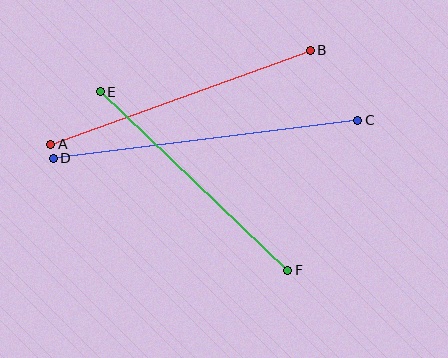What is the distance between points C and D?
The distance is approximately 307 pixels.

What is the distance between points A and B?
The distance is approximately 276 pixels.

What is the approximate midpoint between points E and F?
The midpoint is at approximately (194, 181) pixels.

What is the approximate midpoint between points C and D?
The midpoint is at approximately (206, 139) pixels.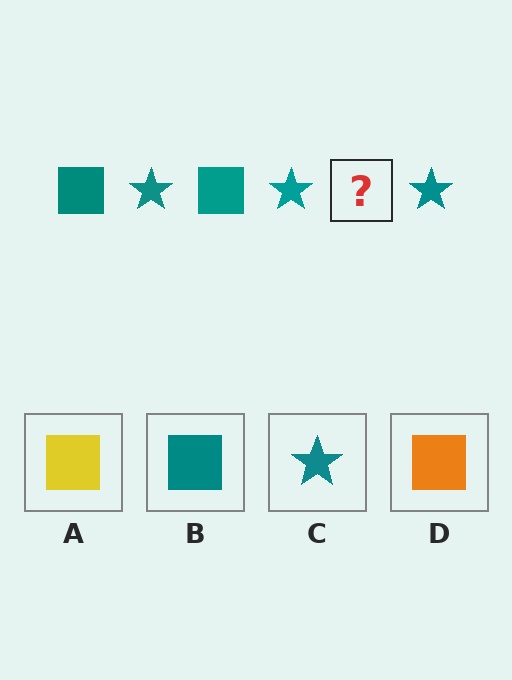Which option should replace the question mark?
Option B.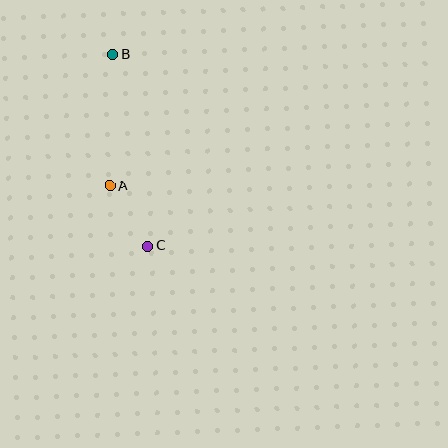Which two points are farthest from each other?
Points B and C are farthest from each other.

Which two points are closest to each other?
Points A and C are closest to each other.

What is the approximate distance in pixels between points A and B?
The distance between A and B is approximately 131 pixels.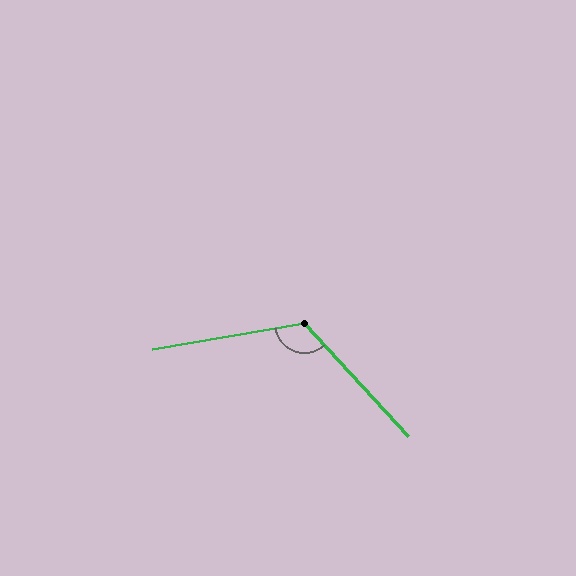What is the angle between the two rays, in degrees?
Approximately 123 degrees.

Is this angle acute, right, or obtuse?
It is obtuse.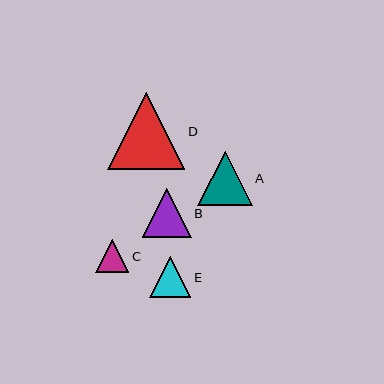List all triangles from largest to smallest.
From largest to smallest: D, A, B, E, C.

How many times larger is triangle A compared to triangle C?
Triangle A is approximately 1.6 times the size of triangle C.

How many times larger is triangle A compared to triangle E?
Triangle A is approximately 1.3 times the size of triangle E.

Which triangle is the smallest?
Triangle C is the smallest with a size of approximately 34 pixels.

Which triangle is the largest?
Triangle D is the largest with a size of approximately 78 pixels.